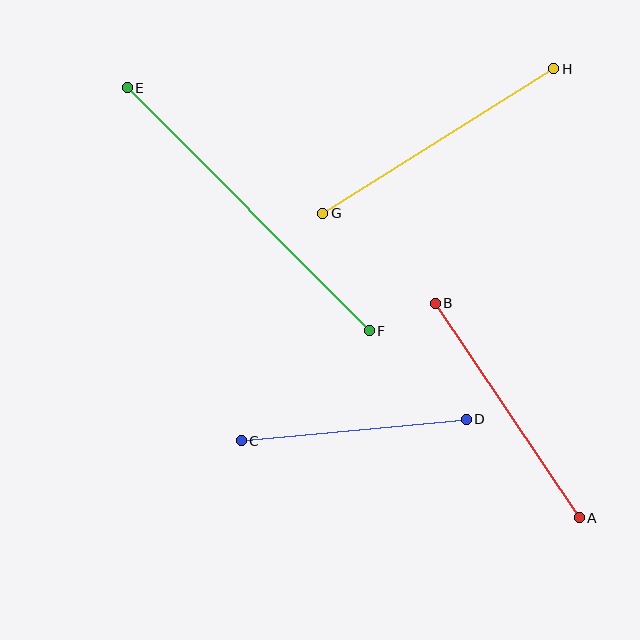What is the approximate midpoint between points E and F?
The midpoint is at approximately (248, 209) pixels.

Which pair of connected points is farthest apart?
Points E and F are farthest apart.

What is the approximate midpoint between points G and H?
The midpoint is at approximately (438, 141) pixels.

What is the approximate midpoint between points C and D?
The midpoint is at approximately (354, 430) pixels.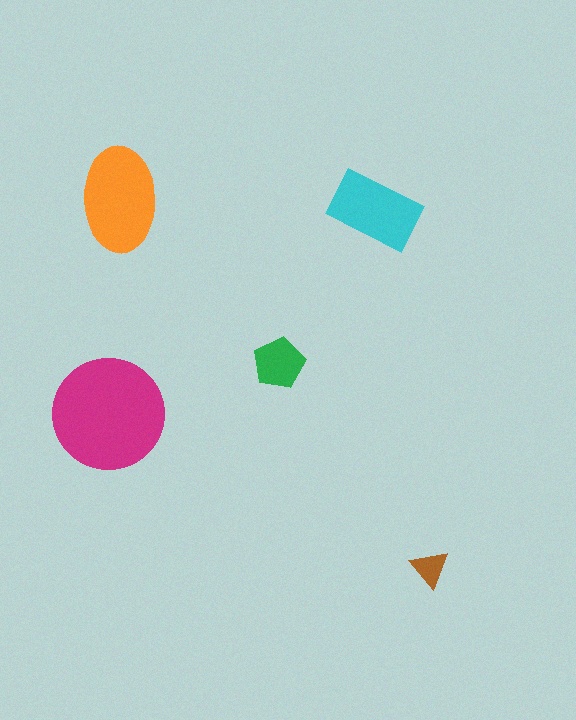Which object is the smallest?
The brown triangle.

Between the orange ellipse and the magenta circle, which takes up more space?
The magenta circle.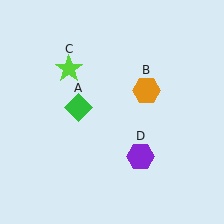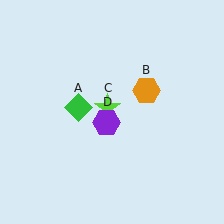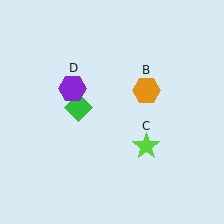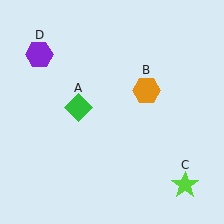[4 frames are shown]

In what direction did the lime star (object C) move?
The lime star (object C) moved down and to the right.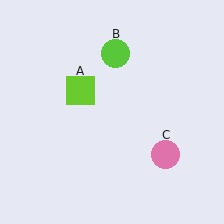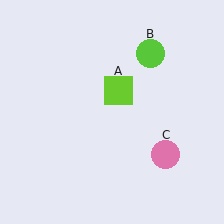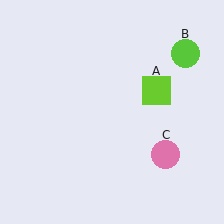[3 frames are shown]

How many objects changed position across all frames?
2 objects changed position: lime square (object A), lime circle (object B).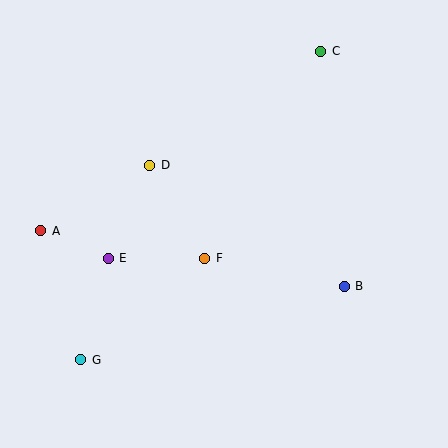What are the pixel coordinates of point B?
Point B is at (344, 286).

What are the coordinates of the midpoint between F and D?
The midpoint between F and D is at (177, 212).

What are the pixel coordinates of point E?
Point E is at (108, 258).